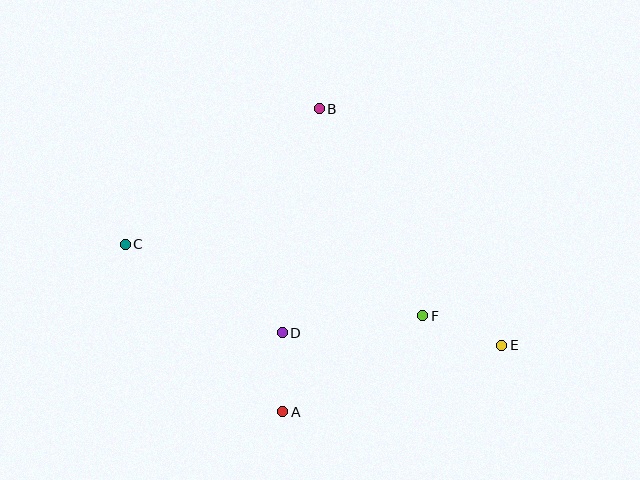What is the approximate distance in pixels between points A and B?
The distance between A and B is approximately 305 pixels.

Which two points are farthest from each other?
Points C and E are farthest from each other.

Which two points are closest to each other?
Points A and D are closest to each other.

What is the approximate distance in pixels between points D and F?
The distance between D and F is approximately 142 pixels.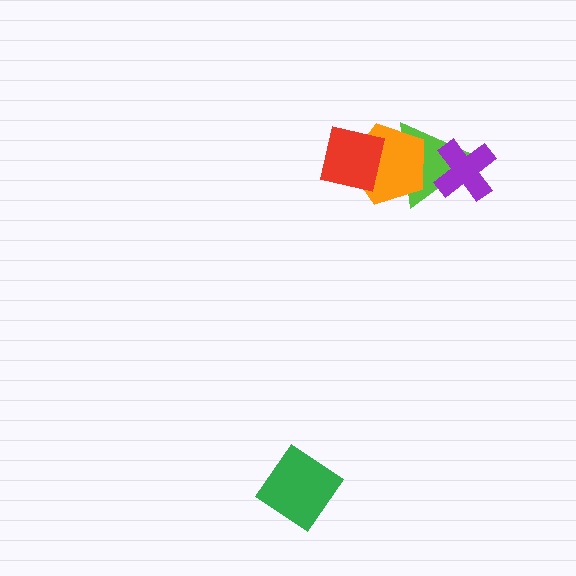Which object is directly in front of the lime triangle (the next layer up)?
The orange pentagon is directly in front of the lime triangle.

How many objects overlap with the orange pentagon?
2 objects overlap with the orange pentagon.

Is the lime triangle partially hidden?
Yes, it is partially covered by another shape.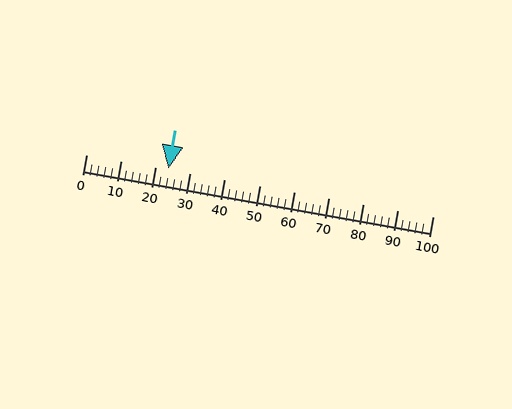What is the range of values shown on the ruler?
The ruler shows values from 0 to 100.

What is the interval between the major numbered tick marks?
The major tick marks are spaced 10 units apart.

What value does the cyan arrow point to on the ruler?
The cyan arrow points to approximately 24.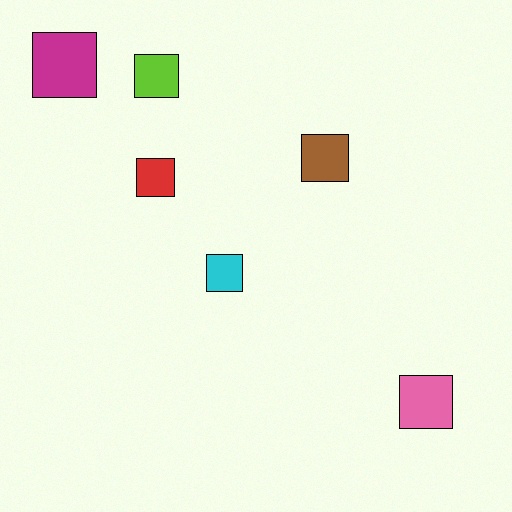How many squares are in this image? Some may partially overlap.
There are 6 squares.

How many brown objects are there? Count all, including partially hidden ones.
There is 1 brown object.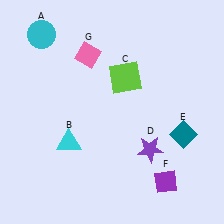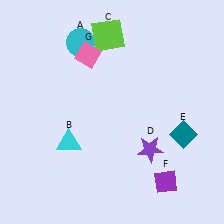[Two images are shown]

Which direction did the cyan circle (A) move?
The cyan circle (A) moved right.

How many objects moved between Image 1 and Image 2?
2 objects moved between the two images.